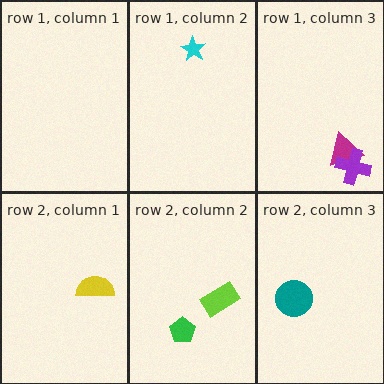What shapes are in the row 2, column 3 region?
The teal circle.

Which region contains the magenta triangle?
The row 1, column 3 region.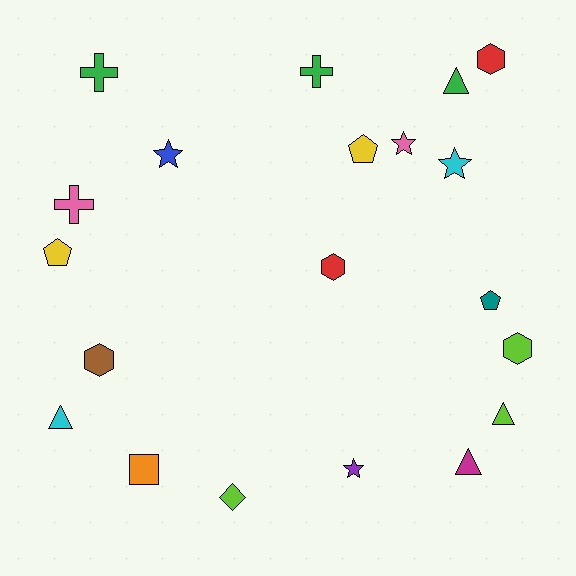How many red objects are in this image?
There are 2 red objects.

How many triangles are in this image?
There are 4 triangles.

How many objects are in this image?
There are 20 objects.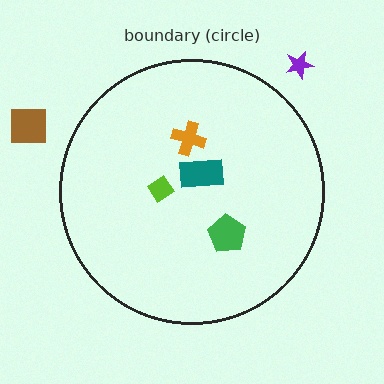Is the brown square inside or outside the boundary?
Outside.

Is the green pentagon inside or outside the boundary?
Inside.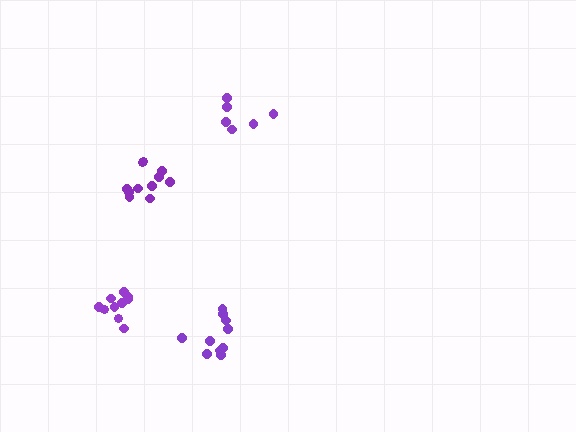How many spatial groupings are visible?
There are 4 spatial groupings.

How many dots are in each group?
Group 1: 10 dots, Group 2: 10 dots, Group 3: 11 dots, Group 4: 6 dots (37 total).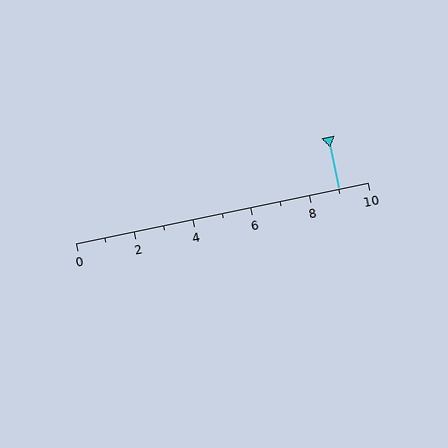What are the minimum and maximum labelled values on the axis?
The axis runs from 0 to 10.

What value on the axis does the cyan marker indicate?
The marker indicates approximately 9.